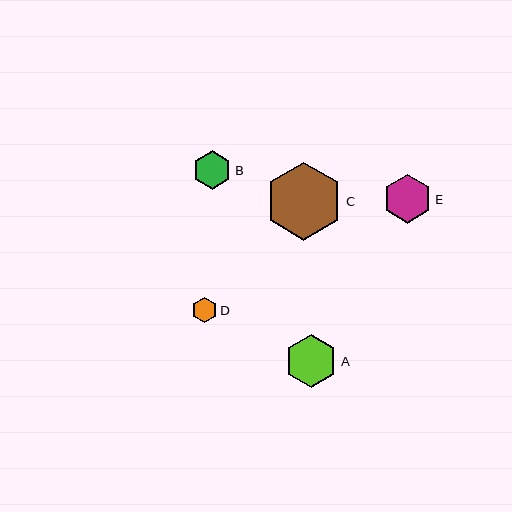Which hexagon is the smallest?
Hexagon D is the smallest with a size of approximately 25 pixels.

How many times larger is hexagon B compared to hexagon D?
Hexagon B is approximately 1.5 times the size of hexagon D.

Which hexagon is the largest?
Hexagon C is the largest with a size of approximately 78 pixels.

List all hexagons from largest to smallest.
From largest to smallest: C, A, E, B, D.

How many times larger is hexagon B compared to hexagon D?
Hexagon B is approximately 1.5 times the size of hexagon D.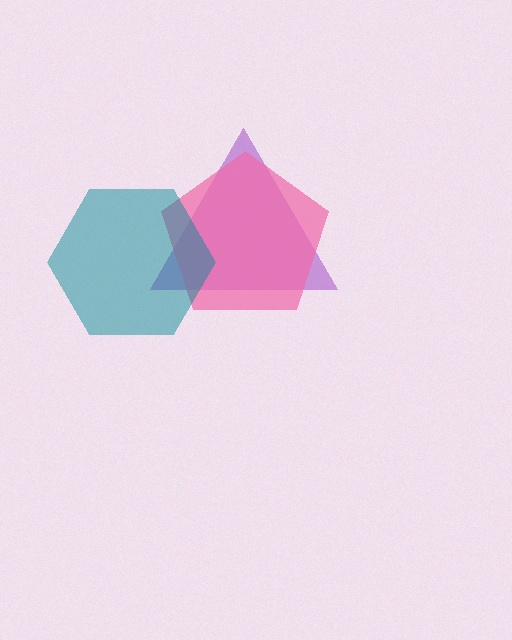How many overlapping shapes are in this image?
There are 3 overlapping shapes in the image.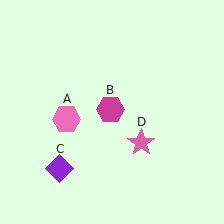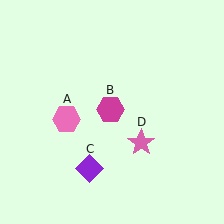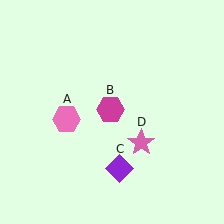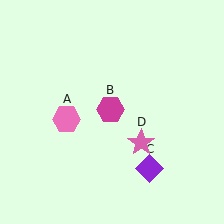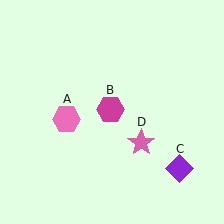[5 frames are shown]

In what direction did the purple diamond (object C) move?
The purple diamond (object C) moved right.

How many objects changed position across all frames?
1 object changed position: purple diamond (object C).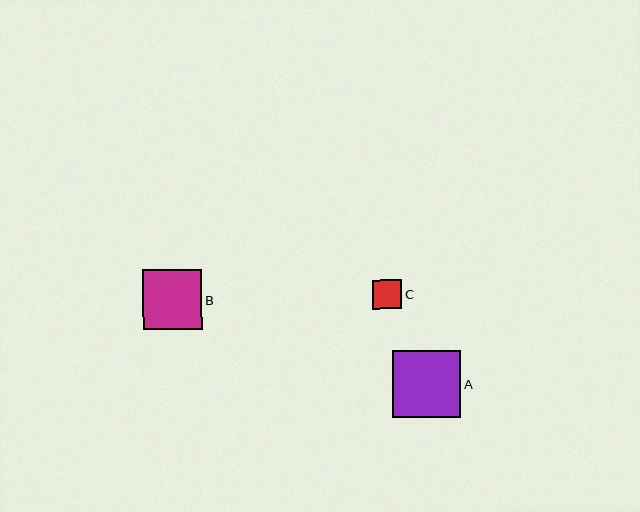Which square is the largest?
Square A is the largest with a size of approximately 68 pixels.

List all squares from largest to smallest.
From largest to smallest: A, B, C.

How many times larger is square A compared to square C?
Square A is approximately 2.3 times the size of square C.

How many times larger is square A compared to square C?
Square A is approximately 2.3 times the size of square C.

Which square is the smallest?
Square C is the smallest with a size of approximately 29 pixels.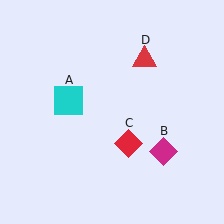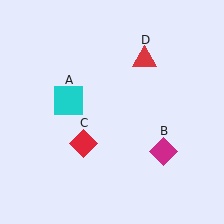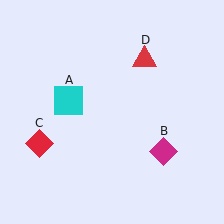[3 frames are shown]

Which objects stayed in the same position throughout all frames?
Cyan square (object A) and magenta diamond (object B) and red triangle (object D) remained stationary.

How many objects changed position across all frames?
1 object changed position: red diamond (object C).